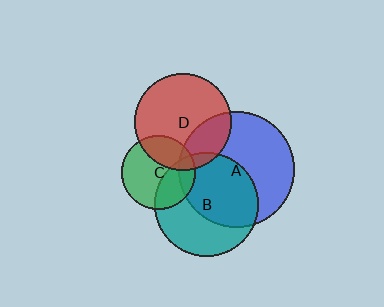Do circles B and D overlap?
Yes.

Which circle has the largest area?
Circle A (blue).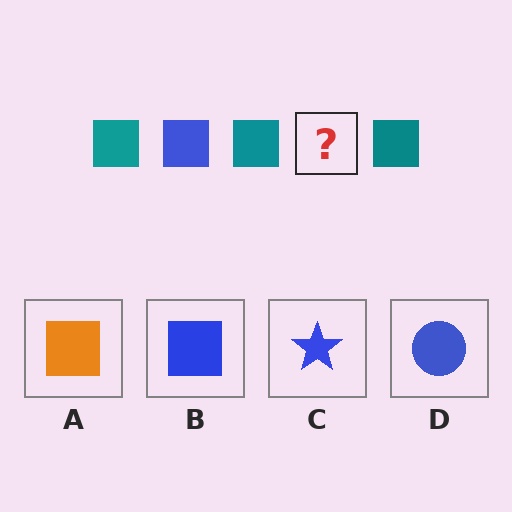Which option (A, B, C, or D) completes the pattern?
B.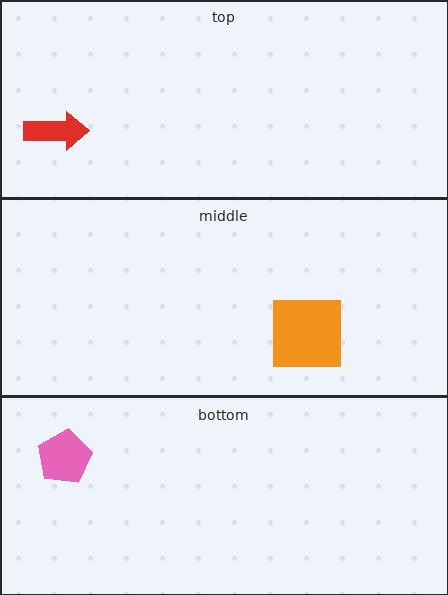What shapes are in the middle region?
The orange square.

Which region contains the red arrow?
The top region.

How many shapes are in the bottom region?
1.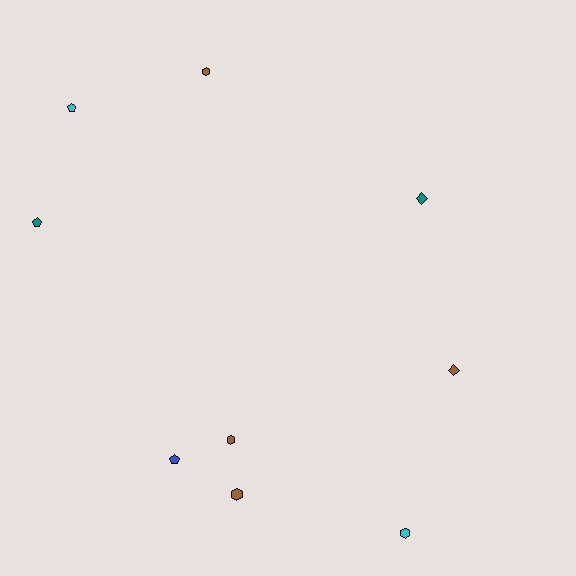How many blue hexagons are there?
There are no blue hexagons.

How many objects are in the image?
There are 9 objects.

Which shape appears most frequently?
Hexagon, with 4 objects.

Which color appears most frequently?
Brown, with 4 objects.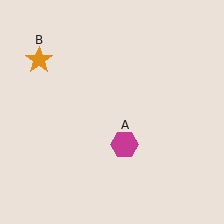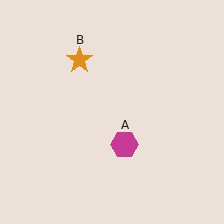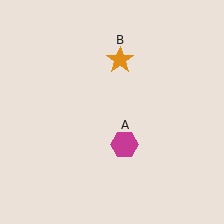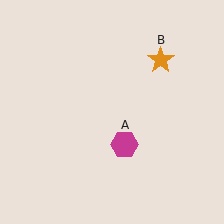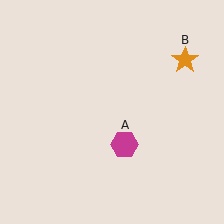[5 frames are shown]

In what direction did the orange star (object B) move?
The orange star (object B) moved right.